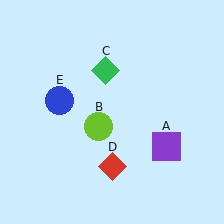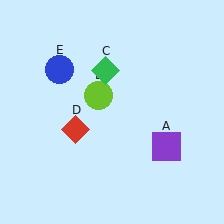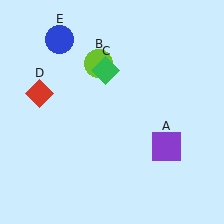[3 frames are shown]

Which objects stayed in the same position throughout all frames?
Purple square (object A) and green diamond (object C) remained stationary.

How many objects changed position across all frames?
3 objects changed position: lime circle (object B), red diamond (object D), blue circle (object E).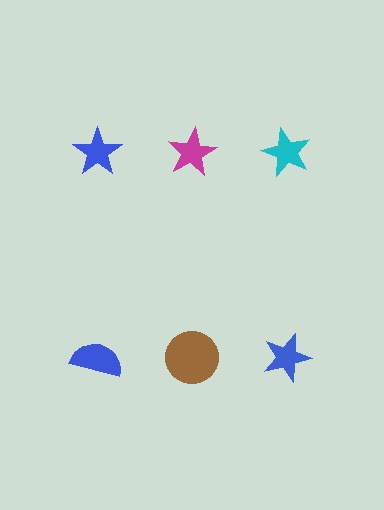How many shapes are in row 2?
3 shapes.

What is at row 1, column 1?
A blue star.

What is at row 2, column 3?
A blue star.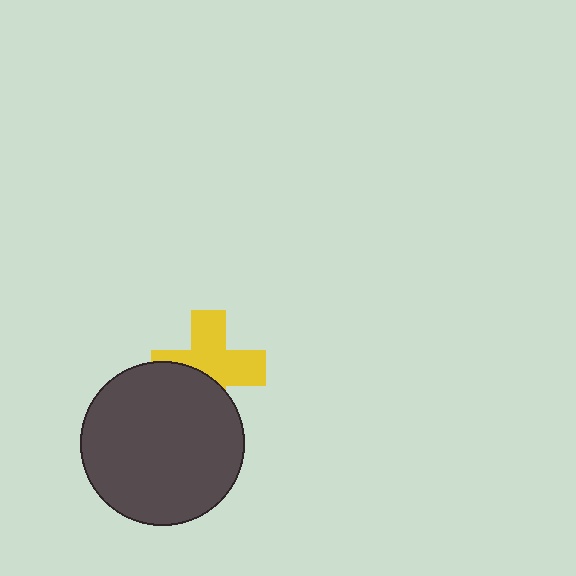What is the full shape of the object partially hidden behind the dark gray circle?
The partially hidden object is a yellow cross.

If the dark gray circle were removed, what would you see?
You would see the complete yellow cross.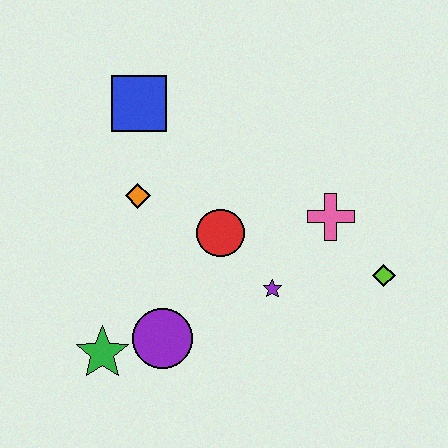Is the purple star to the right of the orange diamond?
Yes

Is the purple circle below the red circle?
Yes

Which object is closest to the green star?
The purple circle is closest to the green star.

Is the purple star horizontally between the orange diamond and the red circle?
No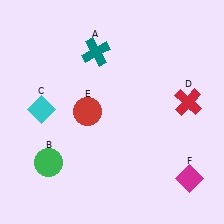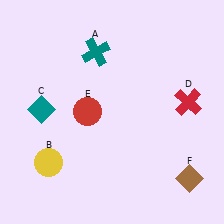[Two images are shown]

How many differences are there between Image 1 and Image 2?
There are 3 differences between the two images.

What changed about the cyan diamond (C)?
In Image 1, C is cyan. In Image 2, it changed to teal.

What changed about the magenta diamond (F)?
In Image 1, F is magenta. In Image 2, it changed to brown.